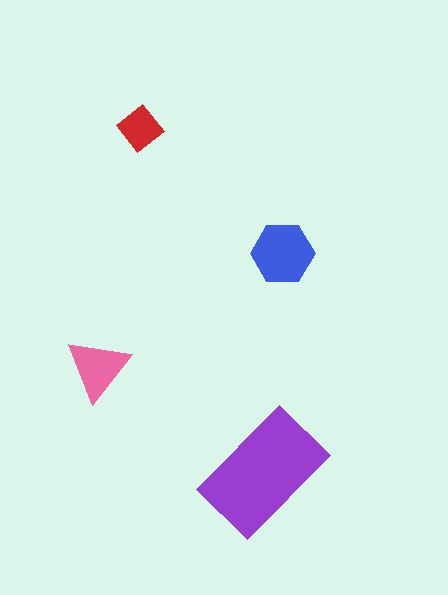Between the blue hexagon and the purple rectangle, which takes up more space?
The purple rectangle.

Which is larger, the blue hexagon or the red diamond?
The blue hexagon.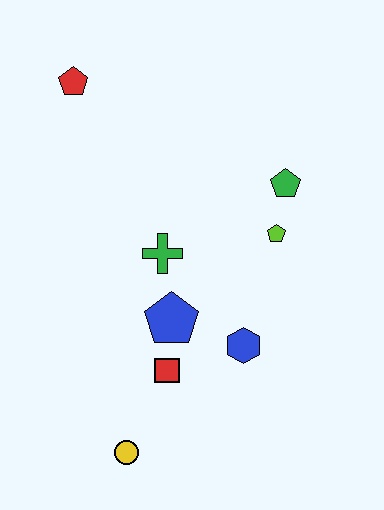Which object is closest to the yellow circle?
The red square is closest to the yellow circle.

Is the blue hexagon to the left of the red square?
No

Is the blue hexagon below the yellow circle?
No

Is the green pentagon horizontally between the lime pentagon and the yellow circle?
No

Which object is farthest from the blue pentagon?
The red pentagon is farthest from the blue pentagon.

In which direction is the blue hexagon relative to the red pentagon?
The blue hexagon is below the red pentagon.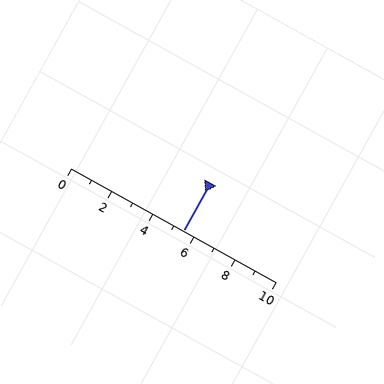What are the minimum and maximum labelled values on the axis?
The axis runs from 0 to 10.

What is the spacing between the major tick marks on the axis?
The major ticks are spaced 2 apart.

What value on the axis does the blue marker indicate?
The marker indicates approximately 5.5.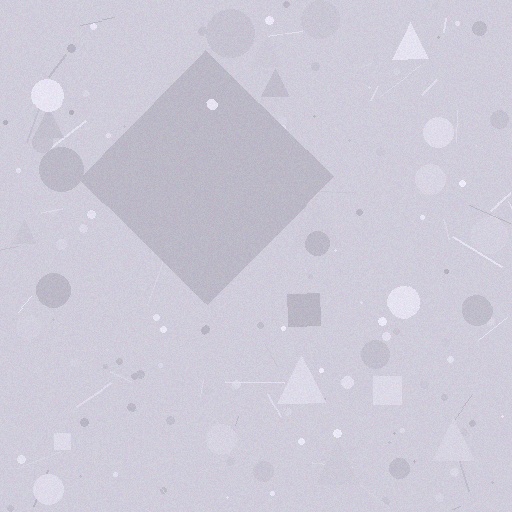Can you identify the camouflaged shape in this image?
The camouflaged shape is a diamond.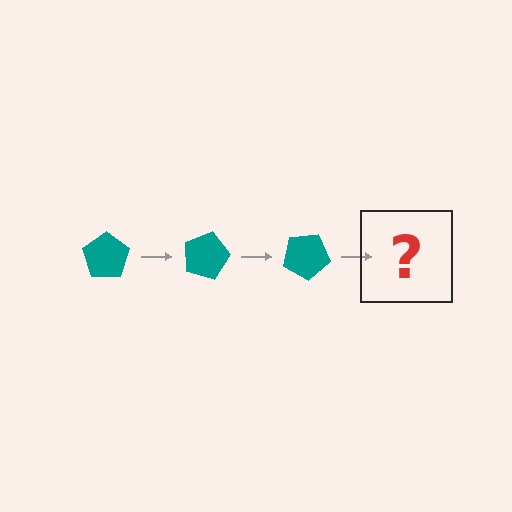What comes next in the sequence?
The next element should be a teal pentagon rotated 45 degrees.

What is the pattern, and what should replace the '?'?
The pattern is that the pentagon rotates 15 degrees each step. The '?' should be a teal pentagon rotated 45 degrees.